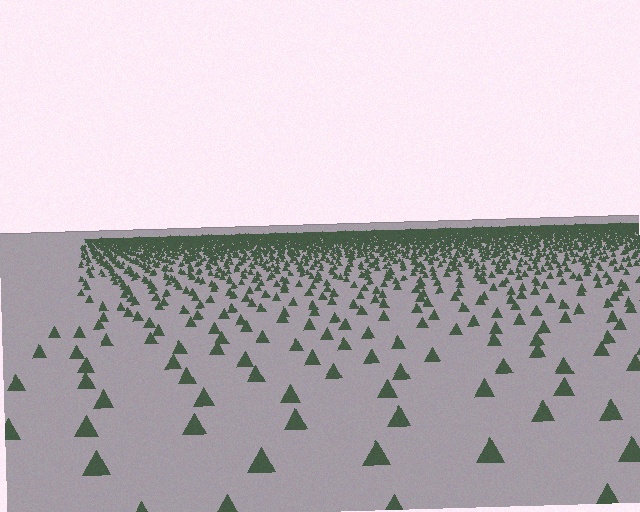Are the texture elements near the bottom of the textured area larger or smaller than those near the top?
Larger. Near the bottom, elements are closer to the viewer and appear at a bigger on-screen size.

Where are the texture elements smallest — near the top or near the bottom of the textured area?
Near the top.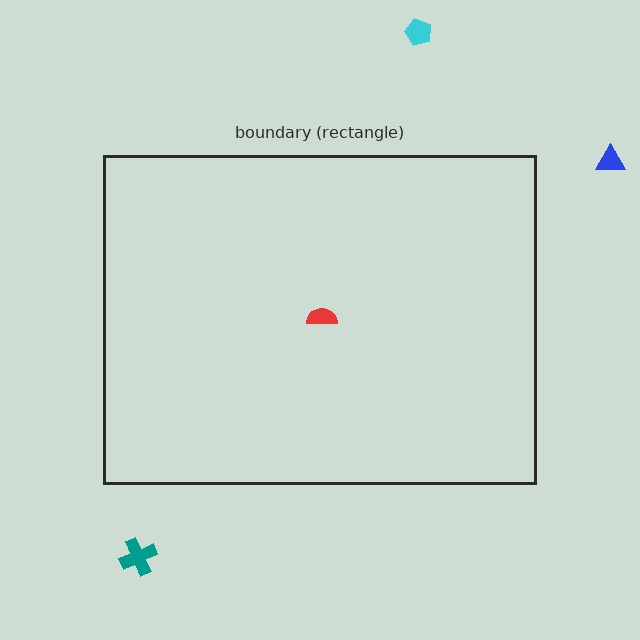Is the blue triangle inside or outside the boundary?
Outside.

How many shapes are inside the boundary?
1 inside, 3 outside.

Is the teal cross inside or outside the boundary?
Outside.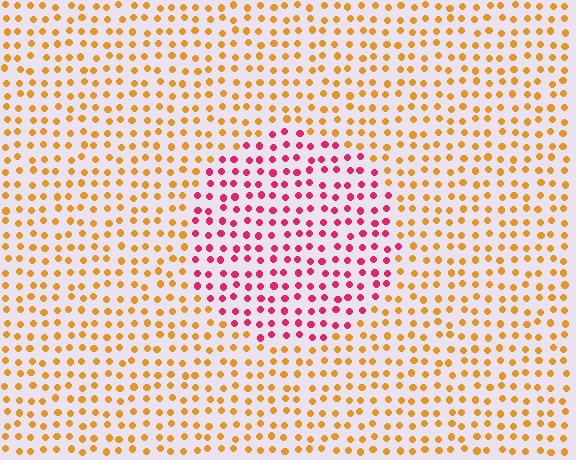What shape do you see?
I see a circle.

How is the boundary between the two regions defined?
The boundary is defined purely by a slight shift in hue (about 58 degrees). Spacing, size, and orientation are identical on both sides.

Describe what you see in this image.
The image is filled with small orange elements in a uniform arrangement. A circle-shaped region is visible where the elements are tinted to a slightly different hue, forming a subtle color boundary.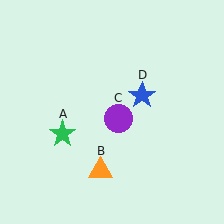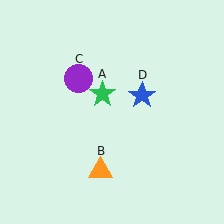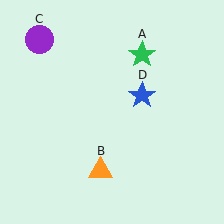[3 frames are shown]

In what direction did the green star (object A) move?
The green star (object A) moved up and to the right.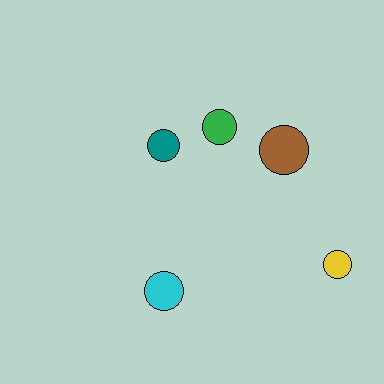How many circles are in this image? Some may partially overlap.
There are 5 circles.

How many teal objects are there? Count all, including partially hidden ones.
There is 1 teal object.